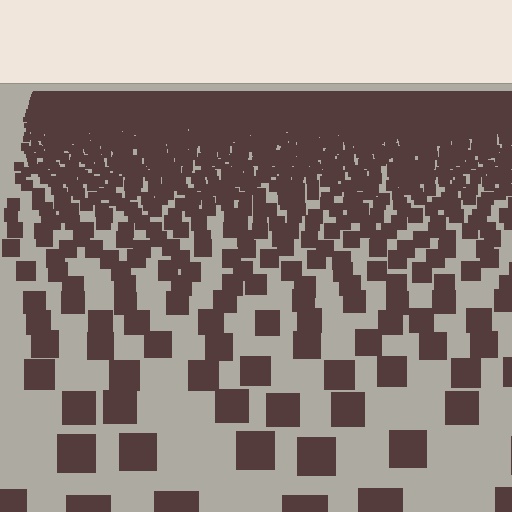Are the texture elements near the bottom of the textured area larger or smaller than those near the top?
Larger. Near the bottom, elements are closer to the viewer and appear at a bigger on-screen size.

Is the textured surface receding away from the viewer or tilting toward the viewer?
The surface is receding away from the viewer. Texture elements get smaller and denser toward the top.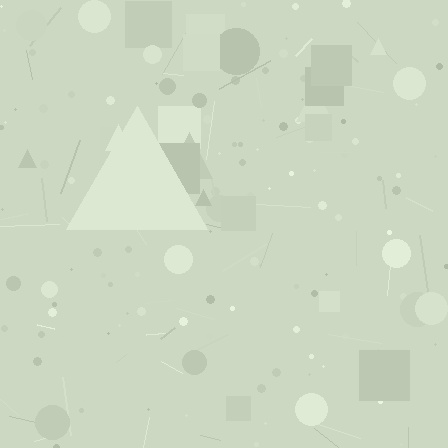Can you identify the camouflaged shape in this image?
The camouflaged shape is a triangle.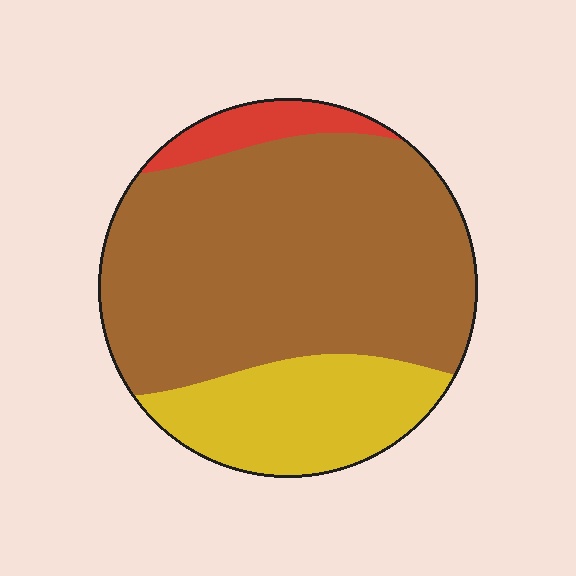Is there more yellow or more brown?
Brown.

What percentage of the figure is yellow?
Yellow takes up between a sixth and a third of the figure.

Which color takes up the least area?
Red, at roughly 5%.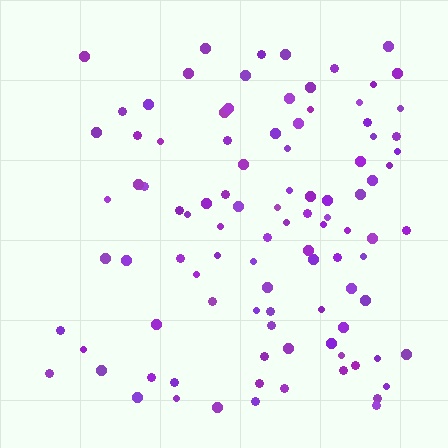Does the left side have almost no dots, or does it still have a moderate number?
Still a moderate number, just noticeably fewer than the right.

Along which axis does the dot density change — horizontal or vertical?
Horizontal.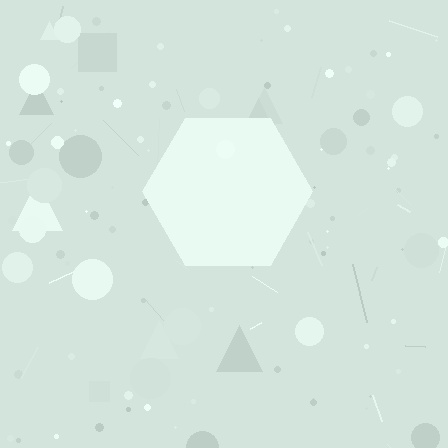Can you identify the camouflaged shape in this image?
The camouflaged shape is a hexagon.